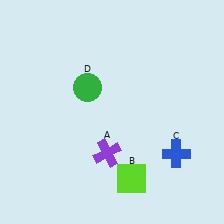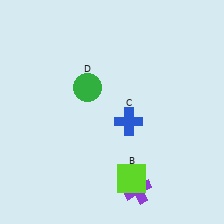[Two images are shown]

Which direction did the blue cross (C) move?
The blue cross (C) moved left.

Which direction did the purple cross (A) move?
The purple cross (A) moved down.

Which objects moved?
The objects that moved are: the purple cross (A), the blue cross (C).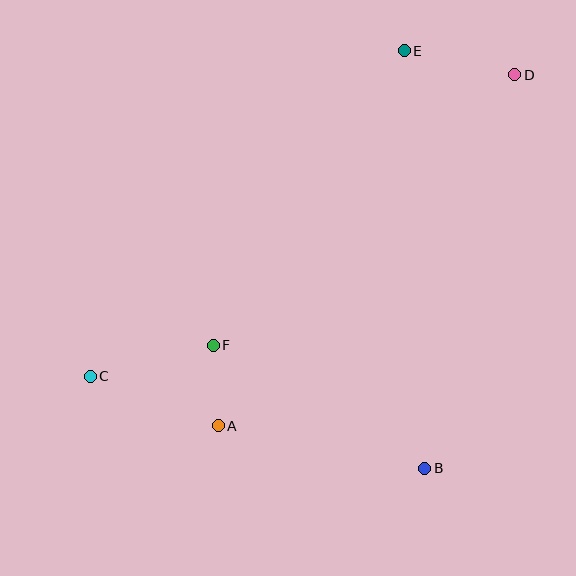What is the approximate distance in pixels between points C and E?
The distance between C and E is approximately 452 pixels.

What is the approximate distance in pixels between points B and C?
The distance between B and C is approximately 347 pixels.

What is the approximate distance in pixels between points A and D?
The distance between A and D is approximately 460 pixels.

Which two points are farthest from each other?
Points C and D are farthest from each other.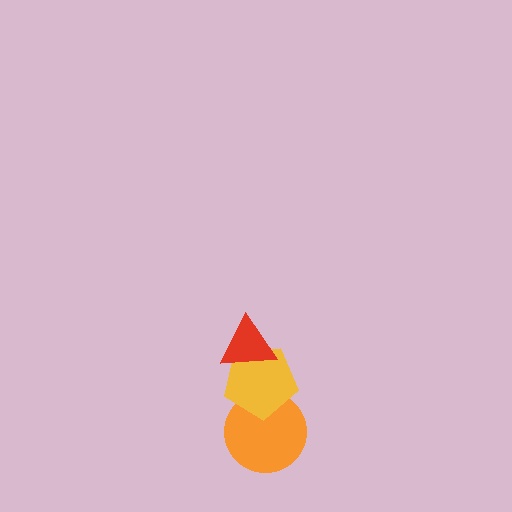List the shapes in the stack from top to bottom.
From top to bottom: the red triangle, the yellow pentagon, the orange circle.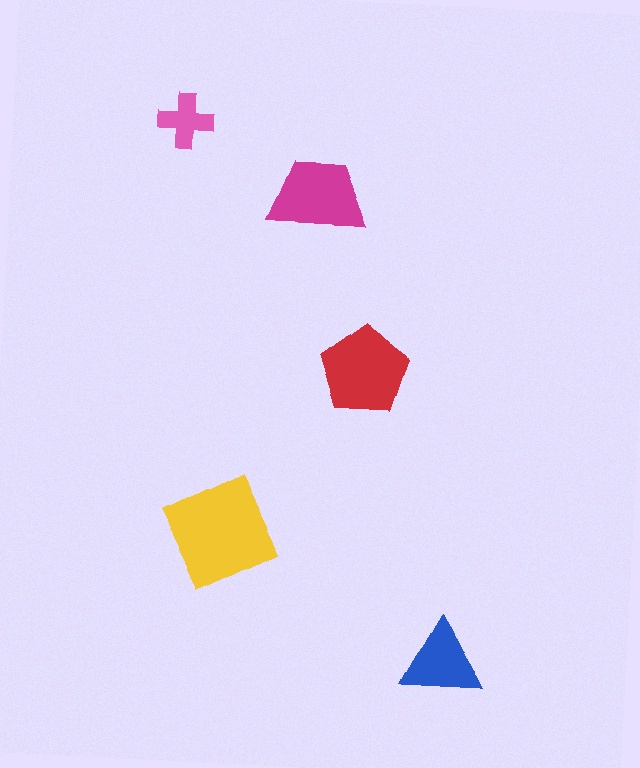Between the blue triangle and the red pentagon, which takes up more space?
The red pentagon.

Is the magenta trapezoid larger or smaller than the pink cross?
Larger.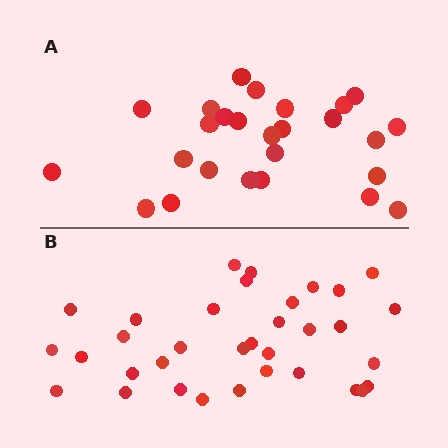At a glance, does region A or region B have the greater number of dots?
Region B (the bottom region) has more dots.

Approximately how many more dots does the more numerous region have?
Region B has roughly 8 or so more dots than region A.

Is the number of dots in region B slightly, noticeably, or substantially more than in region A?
Region B has noticeably more, but not dramatically so. The ratio is roughly 1.3 to 1.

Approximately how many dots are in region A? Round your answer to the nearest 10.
About 30 dots. (The exact count is 26, which rounds to 30.)